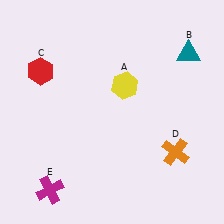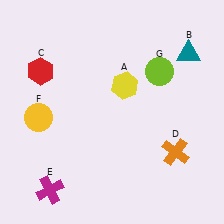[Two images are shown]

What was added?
A yellow circle (F), a lime circle (G) were added in Image 2.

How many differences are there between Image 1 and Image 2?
There are 2 differences between the two images.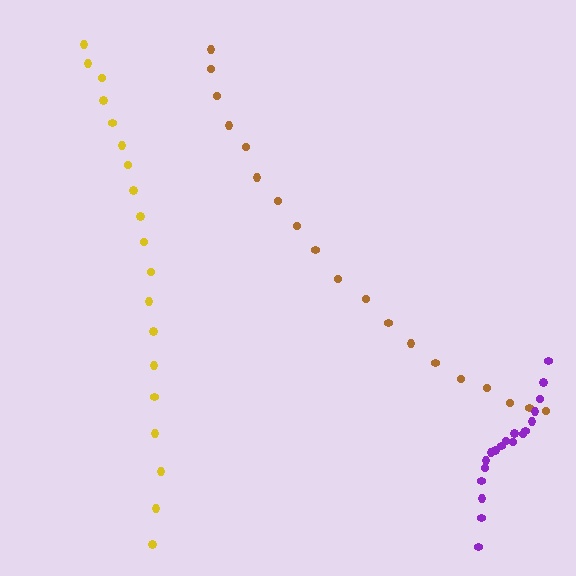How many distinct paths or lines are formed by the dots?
There are 3 distinct paths.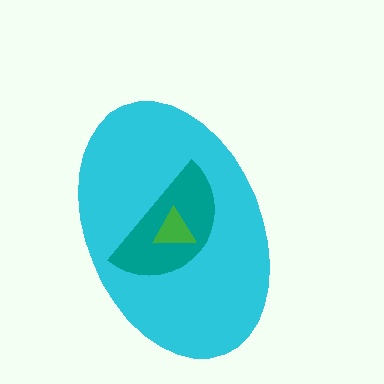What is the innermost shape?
The green triangle.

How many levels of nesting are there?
3.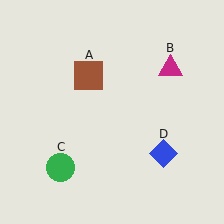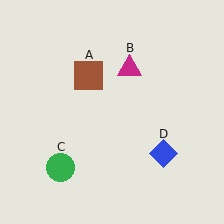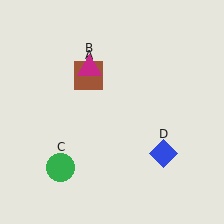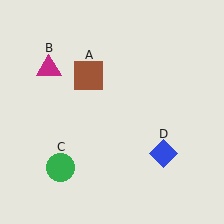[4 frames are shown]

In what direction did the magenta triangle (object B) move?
The magenta triangle (object B) moved left.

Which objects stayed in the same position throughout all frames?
Brown square (object A) and green circle (object C) and blue diamond (object D) remained stationary.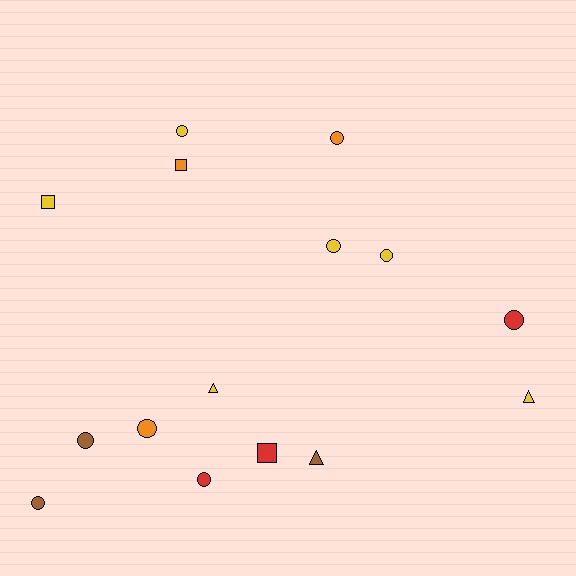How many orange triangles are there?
There are no orange triangles.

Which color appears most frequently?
Yellow, with 6 objects.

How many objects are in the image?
There are 15 objects.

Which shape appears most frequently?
Circle, with 9 objects.